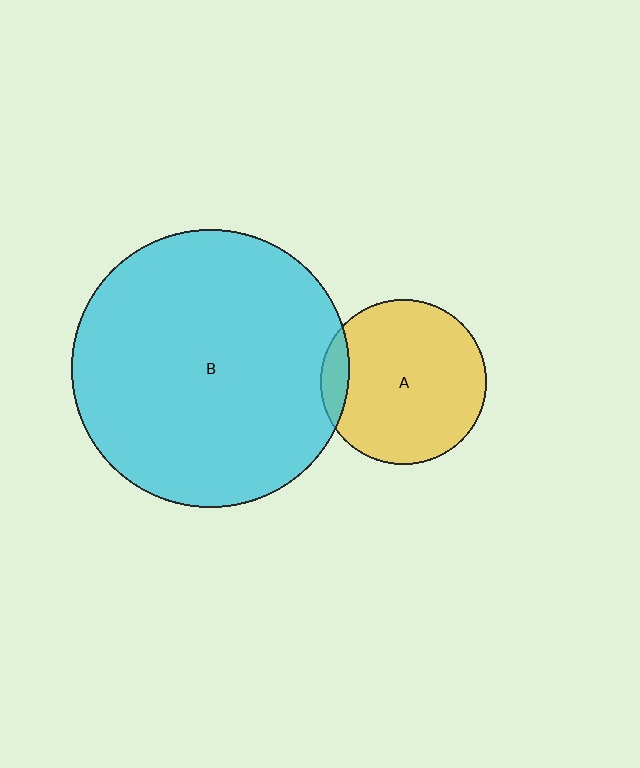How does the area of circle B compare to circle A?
Approximately 2.8 times.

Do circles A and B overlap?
Yes.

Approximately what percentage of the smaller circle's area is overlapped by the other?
Approximately 10%.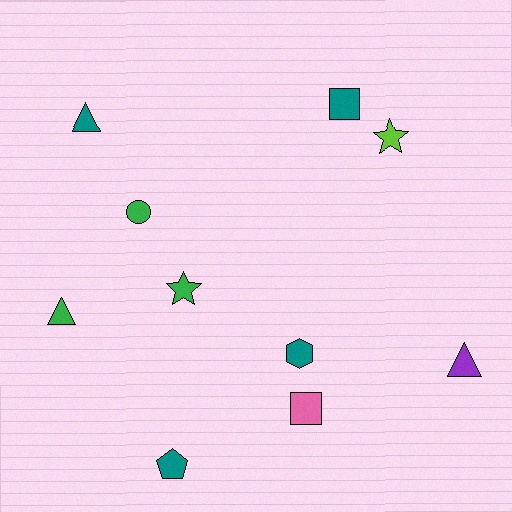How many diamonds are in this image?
There are no diamonds.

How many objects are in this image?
There are 10 objects.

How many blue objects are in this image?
There are no blue objects.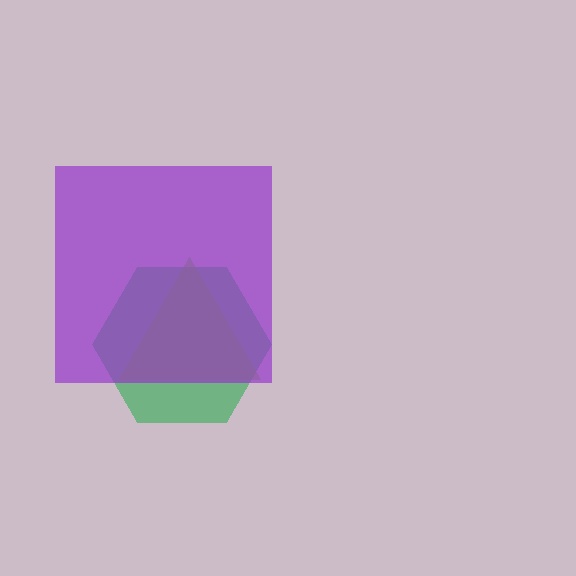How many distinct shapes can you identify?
There are 3 distinct shapes: a green hexagon, a lime triangle, a purple square.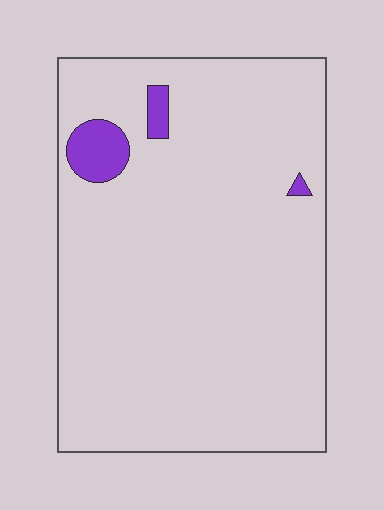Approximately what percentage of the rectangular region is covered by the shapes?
Approximately 5%.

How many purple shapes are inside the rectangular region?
3.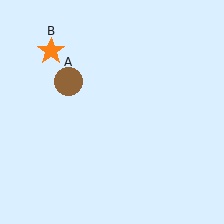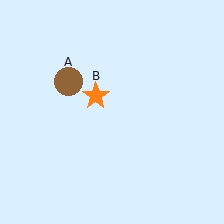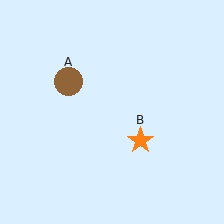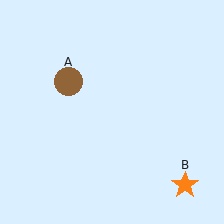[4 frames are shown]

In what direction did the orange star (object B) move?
The orange star (object B) moved down and to the right.